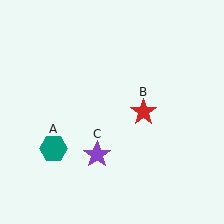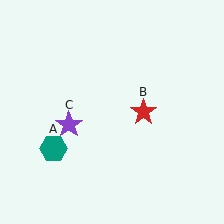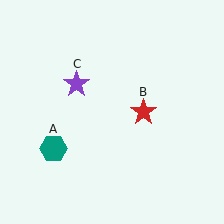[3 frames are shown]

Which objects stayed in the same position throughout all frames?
Teal hexagon (object A) and red star (object B) remained stationary.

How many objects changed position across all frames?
1 object changed position: purple star (object C).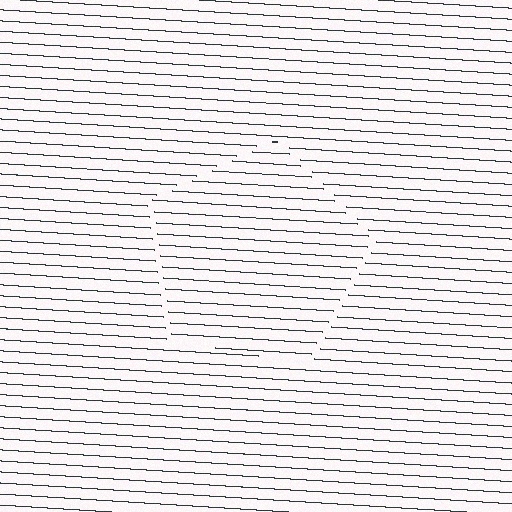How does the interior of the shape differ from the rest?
The interior of the shape contains the same grating, shifted by half a period — the contour is defined by the phase discontinuity where line-ends from the inner and outer gratings abut.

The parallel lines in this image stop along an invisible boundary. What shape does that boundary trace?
An illusory pentagon. The interior of the shape contains the same grating, shifted by half a period — the contour is defined by the phase discontinuity where line-ends from the inner and outer gratings abut.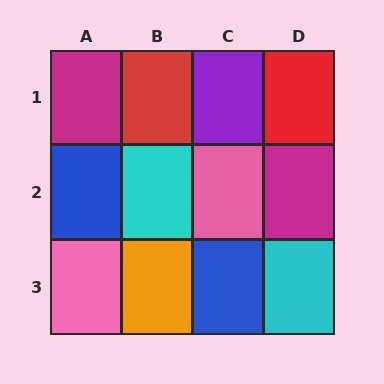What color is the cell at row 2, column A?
Blue.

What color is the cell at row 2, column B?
Cyan.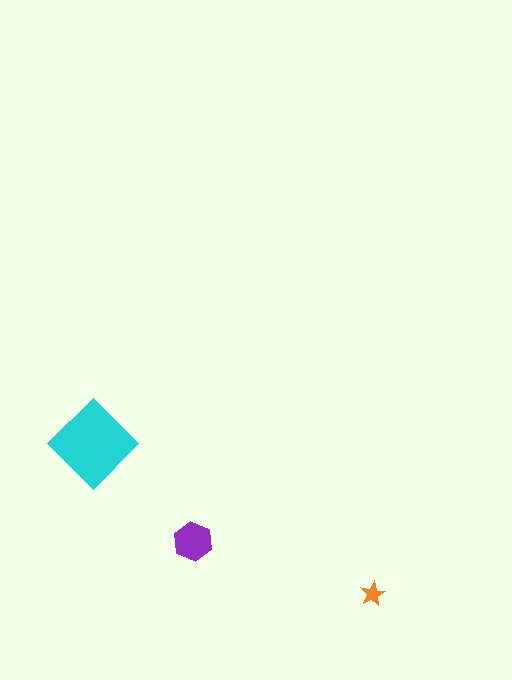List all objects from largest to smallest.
The cyan diamond, the purple hexagon, the orange star.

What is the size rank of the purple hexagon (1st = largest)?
2nd.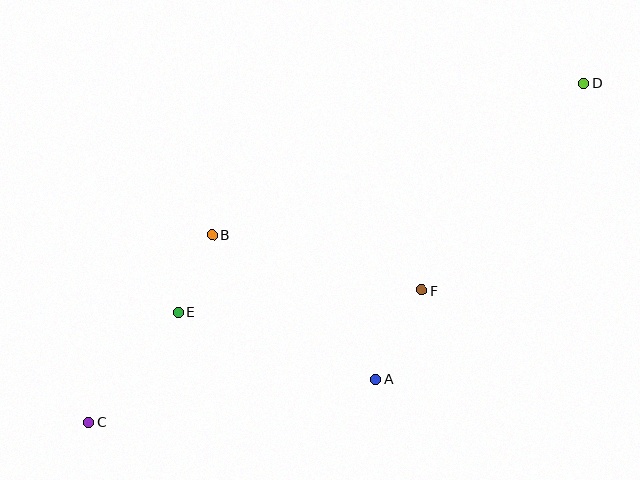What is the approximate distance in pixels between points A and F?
The distance between A and F is approximately 100 pixels.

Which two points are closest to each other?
Points B and E are closest to each other.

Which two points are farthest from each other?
Points C and D are farthest from each other.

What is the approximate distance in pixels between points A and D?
The distance between A and D is approximately 361 pixels.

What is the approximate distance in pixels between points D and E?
The distance between D and E is approximately 466 pixels.